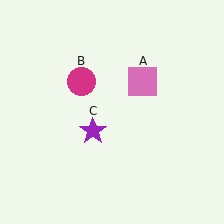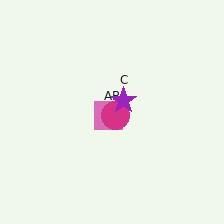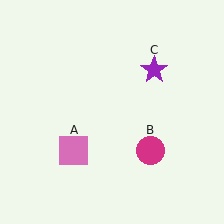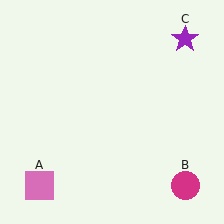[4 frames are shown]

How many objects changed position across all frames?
3 objects changed position: pink square (object A), magenta circle (object B), purple star (object C).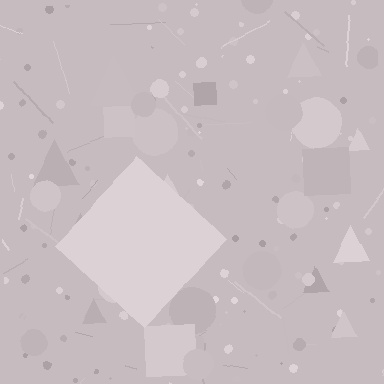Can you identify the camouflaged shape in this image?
The camouflaged shape is a diamond.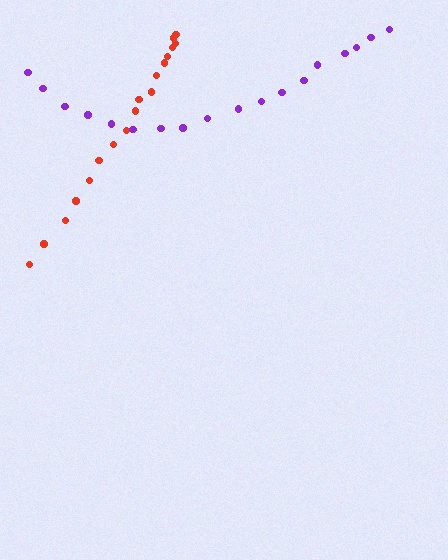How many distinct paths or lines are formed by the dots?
There are 2 distinct paths.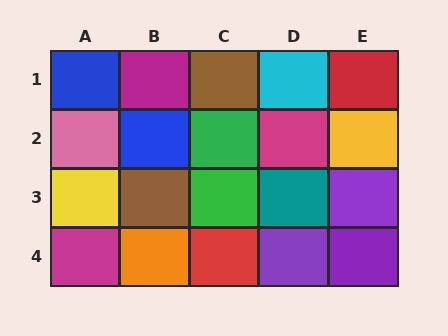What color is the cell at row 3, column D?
Teal.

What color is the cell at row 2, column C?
Green.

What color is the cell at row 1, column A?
Blue.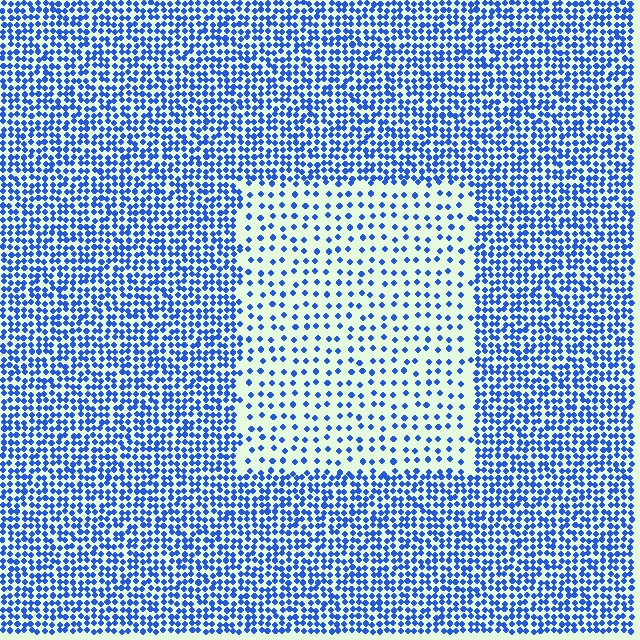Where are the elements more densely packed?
The elements are more densely packed outside the rectangle boundary.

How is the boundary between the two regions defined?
The boundary is defined by a change in element density (approximately 2.5x ratio). All elements are the same color, size, and shape.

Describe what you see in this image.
The image contains small blue elements arranged at two different densities. A rectangle-shaped region is visible where the elements are less densely packed than the surrounding area.